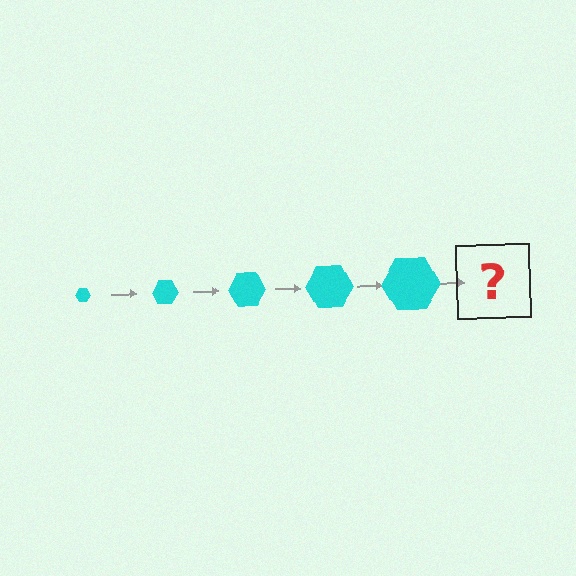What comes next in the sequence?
The next element should be a cyan hexagon, larger than the previous one.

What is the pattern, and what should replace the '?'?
The pattern is that the hexagon gets progressively larger each step. The '?' should be a cyan hexagon, larger than the previous one.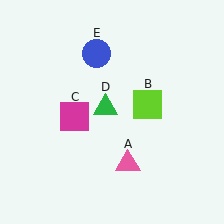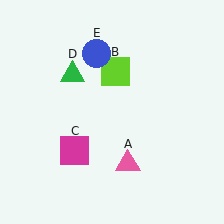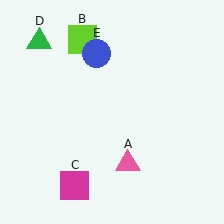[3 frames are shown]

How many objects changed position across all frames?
3 objects changed position: lime square (object B), magenta square (object C), green triangle (object D).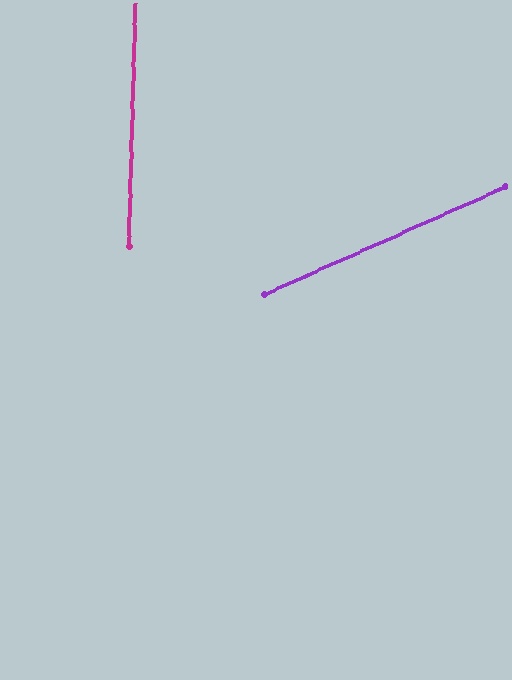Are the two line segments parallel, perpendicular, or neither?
Neither parallel nor perpendicular — they differ by about 64°.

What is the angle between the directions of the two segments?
Approximately 64 degrees.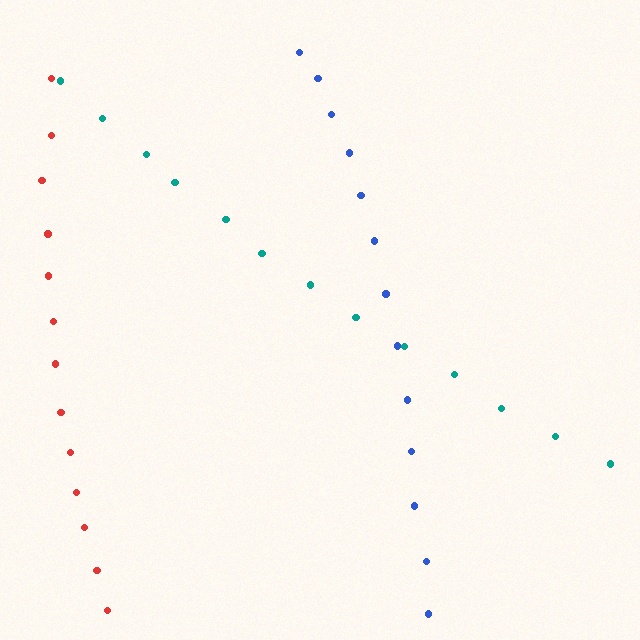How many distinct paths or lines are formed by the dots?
There are 3 distinct paths.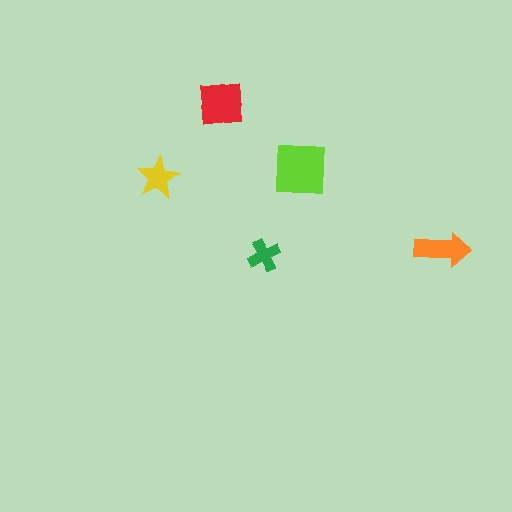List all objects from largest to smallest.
The lime square, the red square, the orange arrow, the yellow star, the green cross.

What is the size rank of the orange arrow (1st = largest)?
3rd.